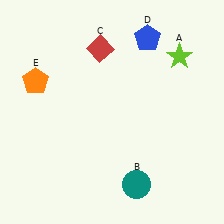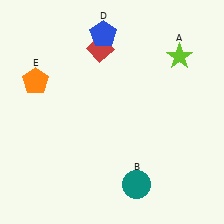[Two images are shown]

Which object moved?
The blue pentagon (D) moved left.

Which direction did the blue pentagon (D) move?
The blue pentagon (D) moved left.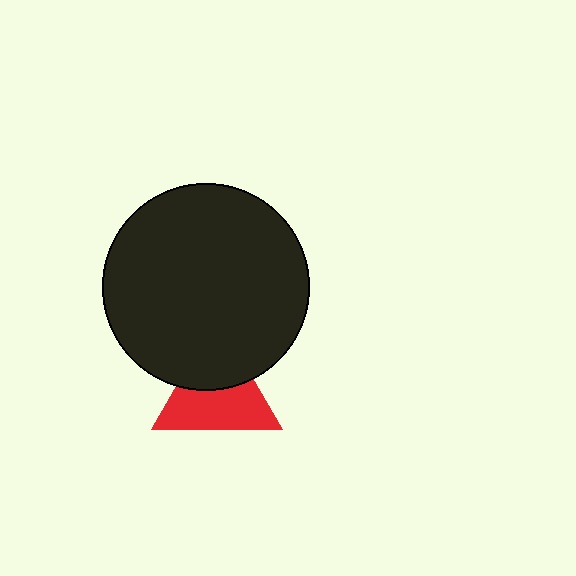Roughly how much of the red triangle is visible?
About half of it is visible (roughly 60%).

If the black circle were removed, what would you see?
You would see the complete red triangle.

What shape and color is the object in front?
The object in front is a black circle.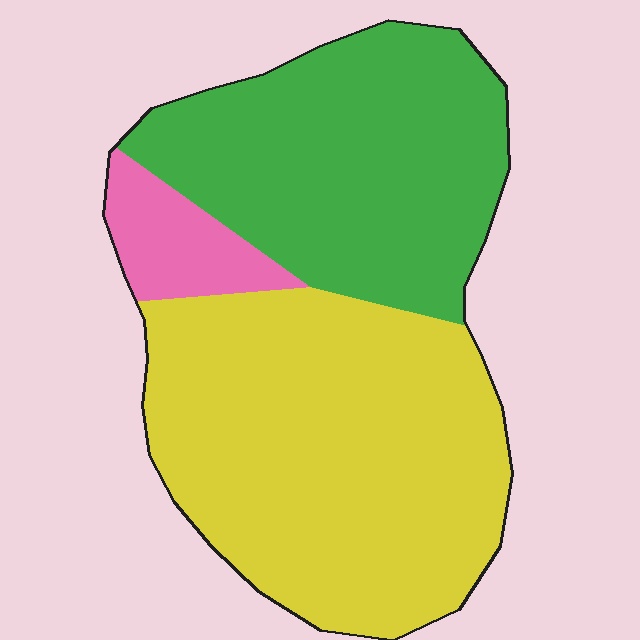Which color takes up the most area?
Yellow, at roughly 55%.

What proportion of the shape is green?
Green takes up about two fifths (2/5) of the shape.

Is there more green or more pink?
Green.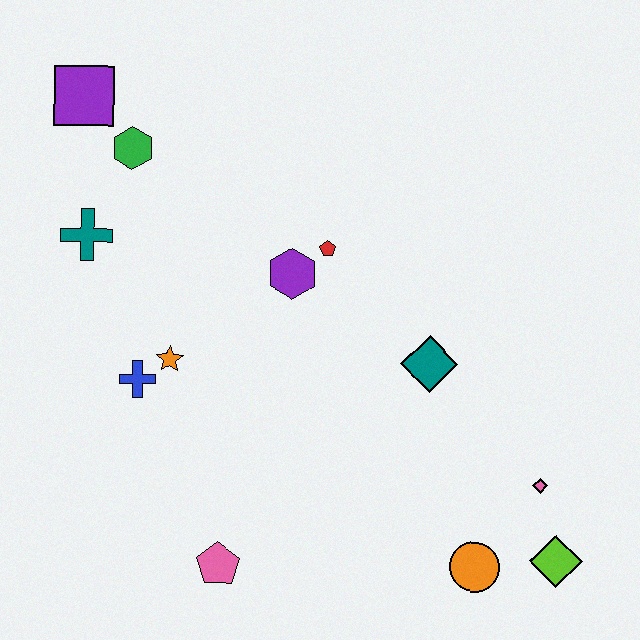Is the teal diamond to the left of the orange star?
No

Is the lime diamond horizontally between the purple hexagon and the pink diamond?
No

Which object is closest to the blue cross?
The orange star is closest to the blue cross.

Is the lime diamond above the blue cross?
No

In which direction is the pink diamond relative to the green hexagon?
The pink diamond is to the right of the green hexagon.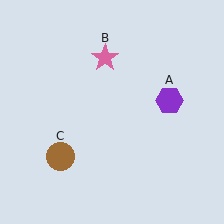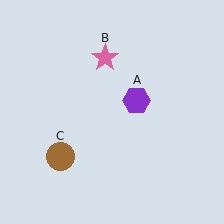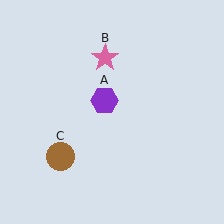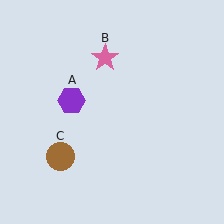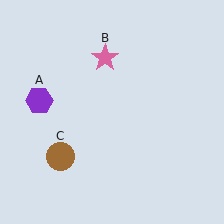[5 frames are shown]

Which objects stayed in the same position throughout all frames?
Pink star (object B) and brown circle (object C) remained stationary.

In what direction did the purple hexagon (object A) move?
The purple hexagon (object A) moved left.